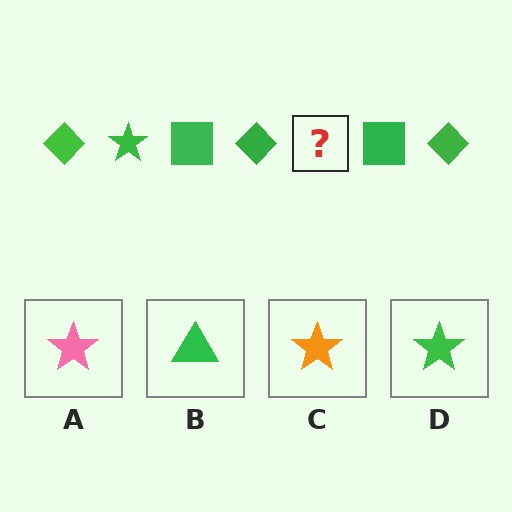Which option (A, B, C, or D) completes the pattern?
D.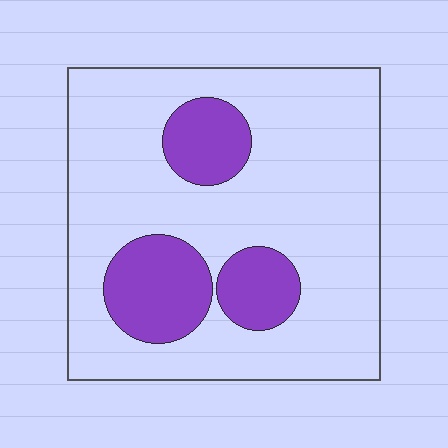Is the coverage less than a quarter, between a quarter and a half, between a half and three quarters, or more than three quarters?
Less than a quarter.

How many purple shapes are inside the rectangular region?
3.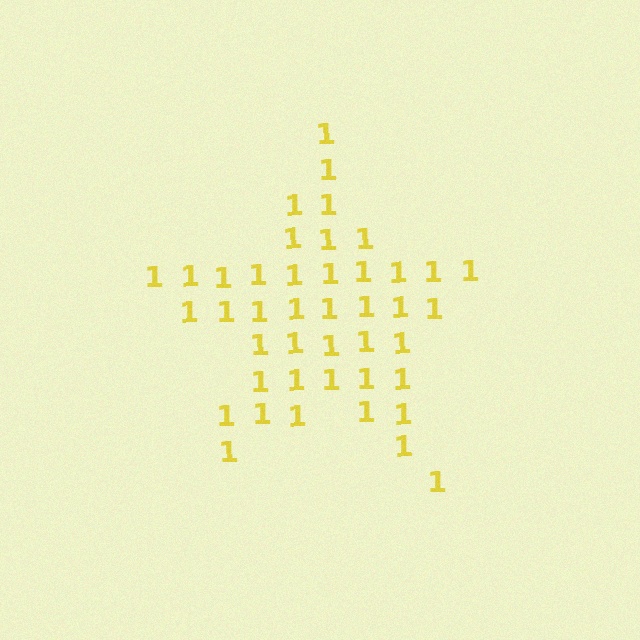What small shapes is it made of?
It is made of small digit 1's.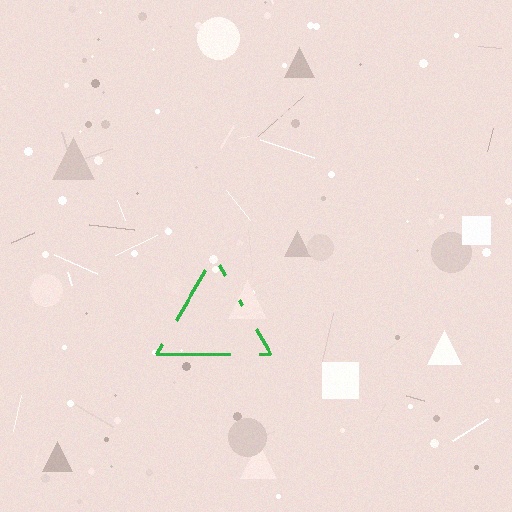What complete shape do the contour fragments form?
The contour fragments form a triangle.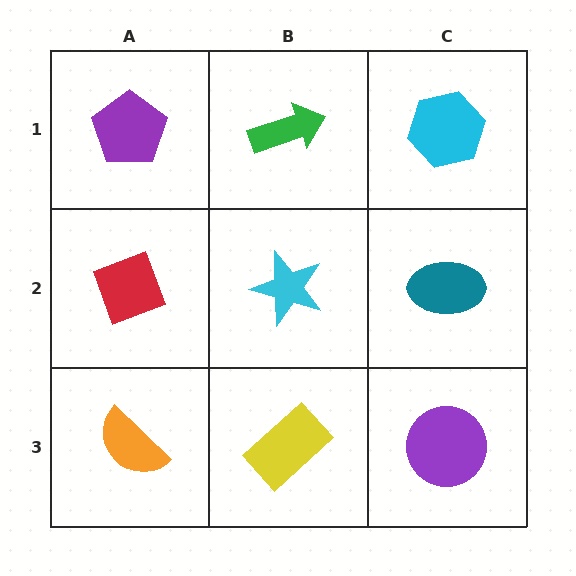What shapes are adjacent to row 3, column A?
A red diamond (row 2, column A), a yellow rectangle (row 3, column B).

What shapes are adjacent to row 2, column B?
A green arrow (row 1, column B), a yellow rectangle (row 3, column B), a red diamond (row 2, column A), a teal ellipse (row 2, column C).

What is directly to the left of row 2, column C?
A cyan star.